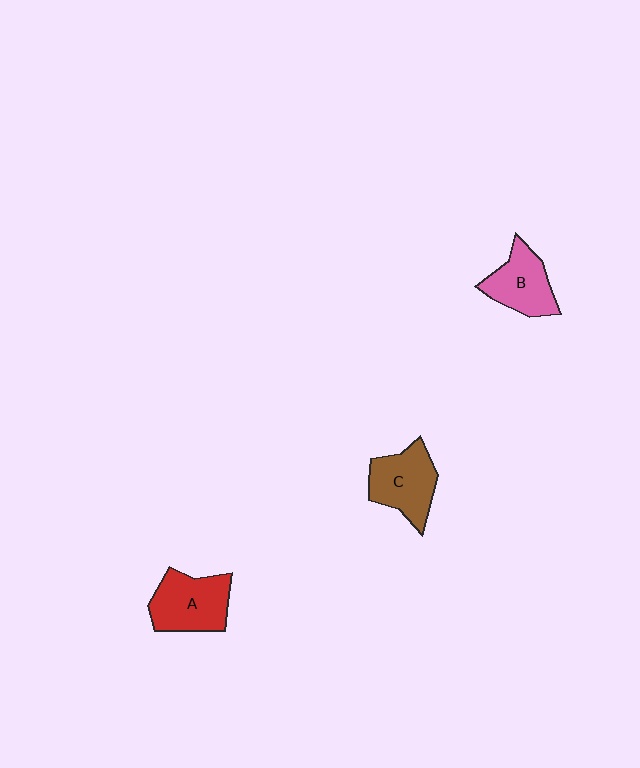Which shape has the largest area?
Shape A (red).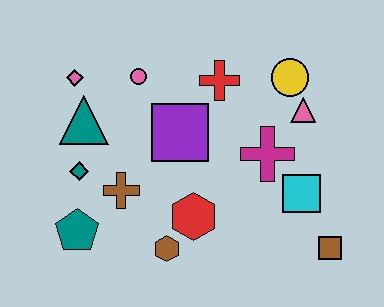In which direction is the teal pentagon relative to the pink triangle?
The teal pentagon is to the left of the pink triangle.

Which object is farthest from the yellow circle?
The teal pentagon is farthest from the yellow circle.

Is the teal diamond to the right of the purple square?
No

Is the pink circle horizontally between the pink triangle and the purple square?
No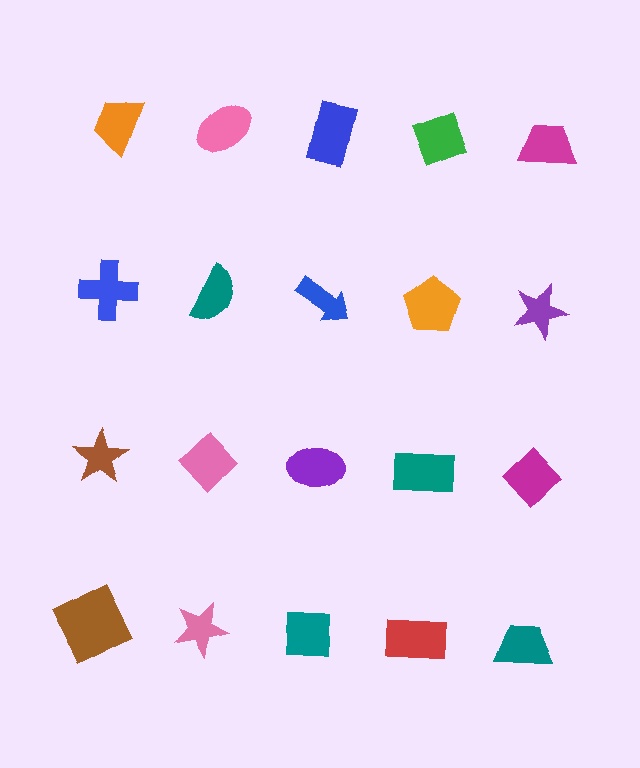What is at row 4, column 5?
A teal trapezoid.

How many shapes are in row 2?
5 shapes.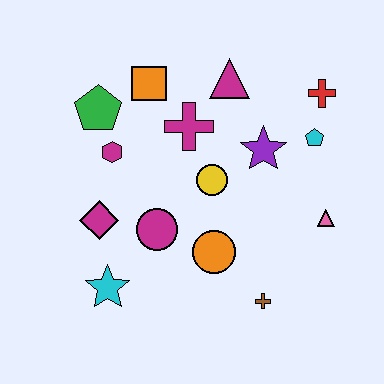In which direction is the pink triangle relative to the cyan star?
The pink triangle is to the right of the cyan star.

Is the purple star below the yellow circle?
No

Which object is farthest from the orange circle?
The red cross is farthest from the orange circle.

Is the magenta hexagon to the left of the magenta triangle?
Yes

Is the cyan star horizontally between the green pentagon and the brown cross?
Yes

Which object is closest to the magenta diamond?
The magenta circle is closest to the magenta diamond.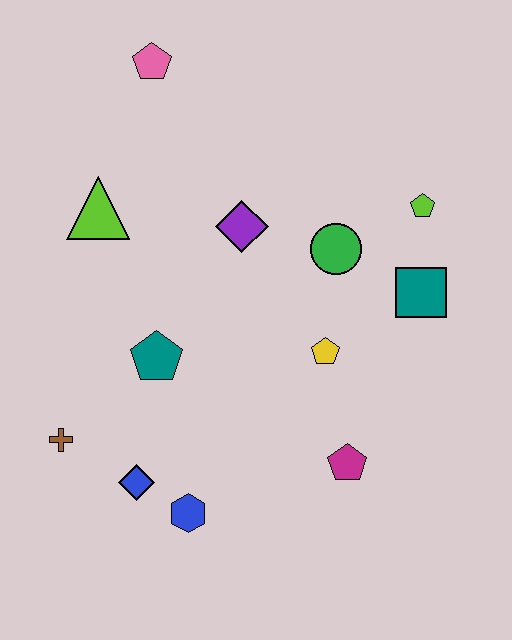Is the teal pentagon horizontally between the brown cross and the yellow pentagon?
Yes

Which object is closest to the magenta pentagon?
The yellow pentagon is closest to the magenta pentagon.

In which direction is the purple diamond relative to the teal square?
The purple diamond is to the left of the teal square.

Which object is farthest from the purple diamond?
The blue hexagon is farthest from the purple diamond.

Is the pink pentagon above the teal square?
Yes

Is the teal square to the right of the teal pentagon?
Yes